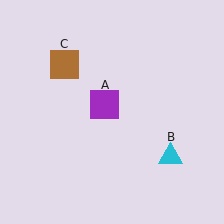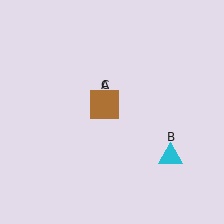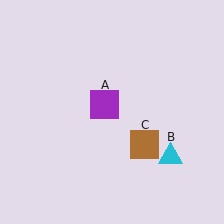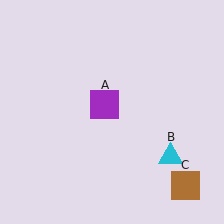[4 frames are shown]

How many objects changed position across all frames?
1 object changed position: brown square (object C).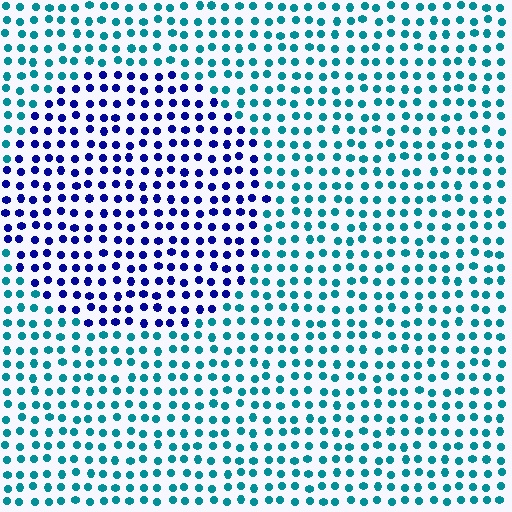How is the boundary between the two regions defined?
The boundary is defined purely by a slight shift in hue (about 56 degrees). Spacing, size, and orientation are identical on both sides.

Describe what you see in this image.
The image is filled with small teal elements in a uniform arrangement. A circle-shaped region is visible where the elements are tinted to a slightly different hue, forming a subtle color boundary.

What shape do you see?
I see a circle.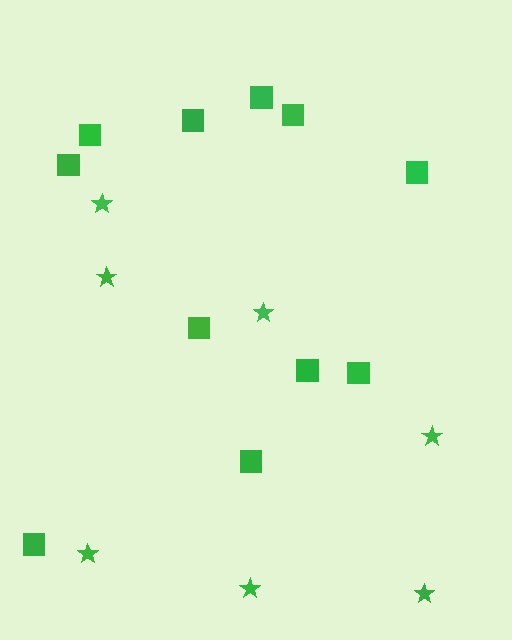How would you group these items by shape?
There are 2 groups: one group of squares (11) and one group of stars (7).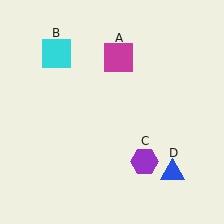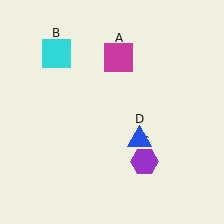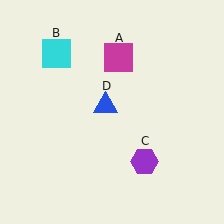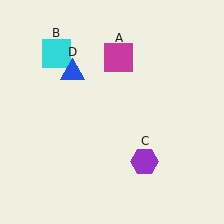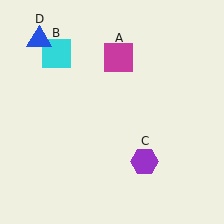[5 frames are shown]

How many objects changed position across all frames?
1 object changed position: blue triangle (object D).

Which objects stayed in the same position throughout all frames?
Magenta square (object A) and cyan square (object B) and purple hexagon (object C) remained stationary.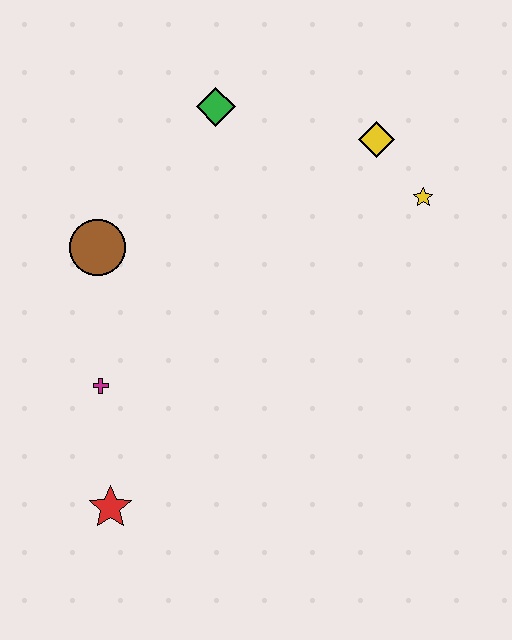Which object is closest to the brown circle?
The magenta cross is closest to the brown circle.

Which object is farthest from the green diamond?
The red star is farthest from the green diamond.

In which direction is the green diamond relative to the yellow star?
The green diamond is to the left of the yellow star.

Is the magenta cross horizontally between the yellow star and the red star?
No